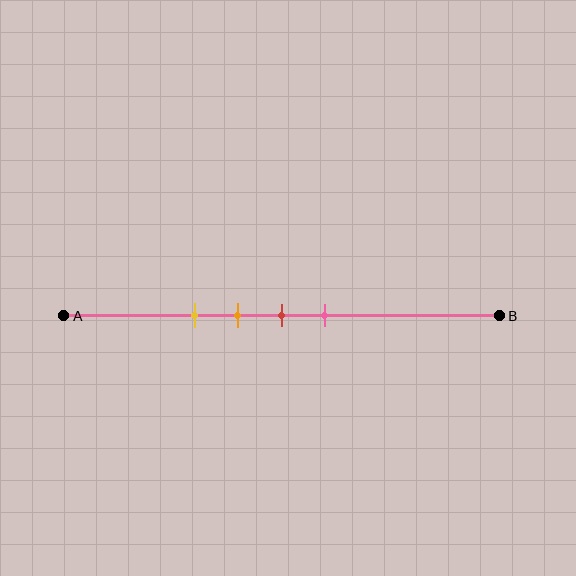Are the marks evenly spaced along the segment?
Yes, the marks are approximately evenly spaced.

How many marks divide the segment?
There are 4 marks dividing the segment.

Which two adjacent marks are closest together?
The orange and red marks are the closest adjacent pair.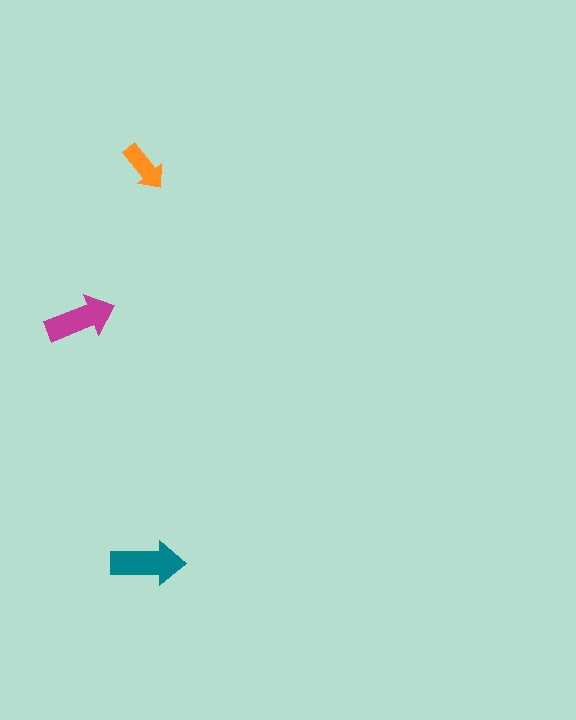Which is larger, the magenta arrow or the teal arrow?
The teal one.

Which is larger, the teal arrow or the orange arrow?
The teal one.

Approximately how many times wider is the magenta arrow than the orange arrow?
About 1.5 times wider.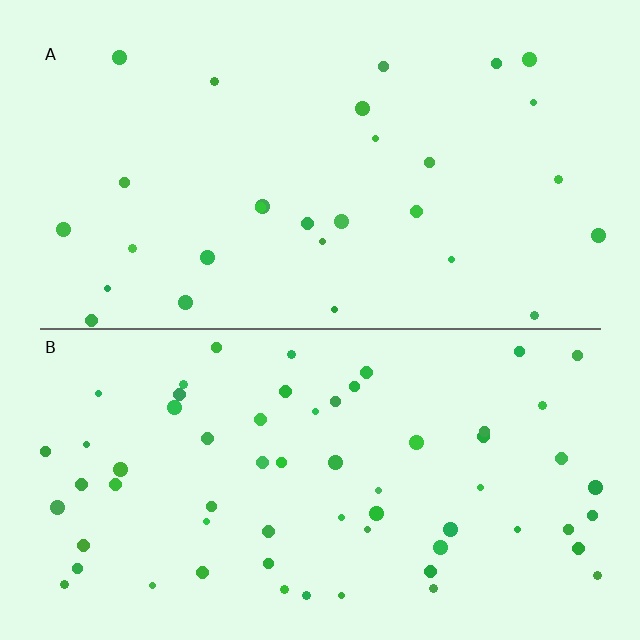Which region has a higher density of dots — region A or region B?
B (the bottom).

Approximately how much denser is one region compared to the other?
Approximately 2.2× — region B over region A.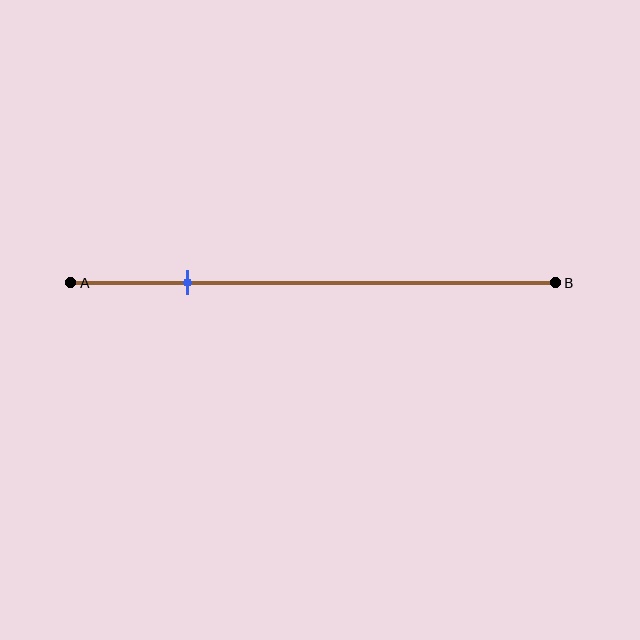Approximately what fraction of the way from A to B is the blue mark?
The blue mark is approximately 25% of the way from A to B.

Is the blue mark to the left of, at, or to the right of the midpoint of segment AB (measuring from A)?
The blue mark is to the left of the midpoint of segment AB.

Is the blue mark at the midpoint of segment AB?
No, the mark is at about 25% from A, not at the 50% midpoint.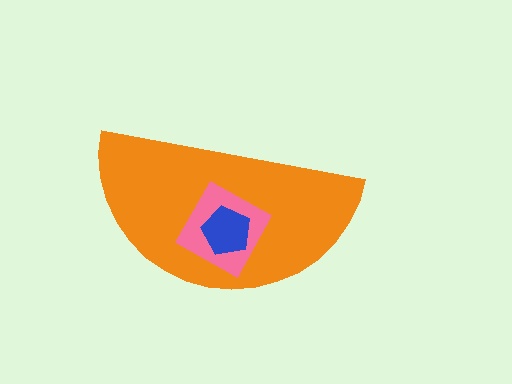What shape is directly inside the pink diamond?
The blue pentagon.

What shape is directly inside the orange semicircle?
The pink diamond.